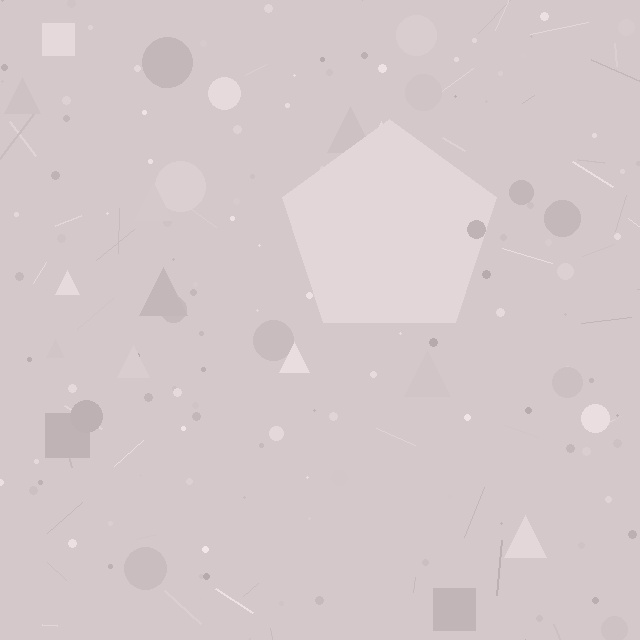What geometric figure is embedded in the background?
A pentagon is embedded in the background.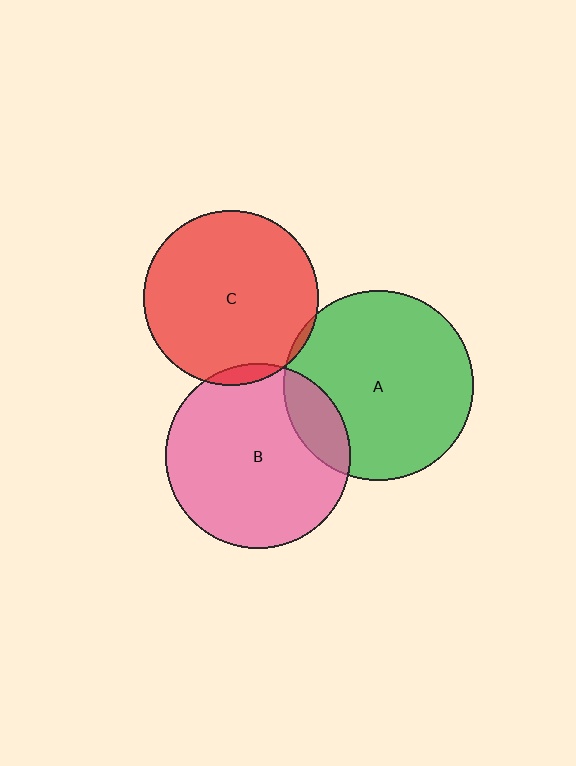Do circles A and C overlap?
Yes.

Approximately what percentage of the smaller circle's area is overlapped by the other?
Approximately 5%.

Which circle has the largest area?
Circle A (green).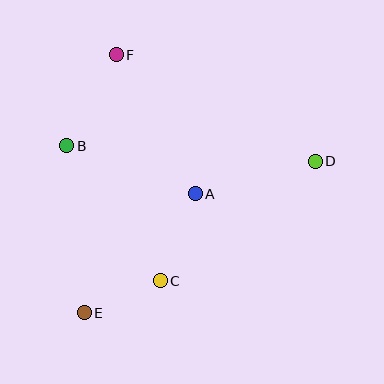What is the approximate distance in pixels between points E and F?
The distance between E and F is approximately 260 pixels.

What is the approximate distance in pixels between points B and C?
The distance between B and C is approximately 164 pixels.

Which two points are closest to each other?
Points C and E are closest to each other.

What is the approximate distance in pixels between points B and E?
The distance between B and E is approximately 168 pixels.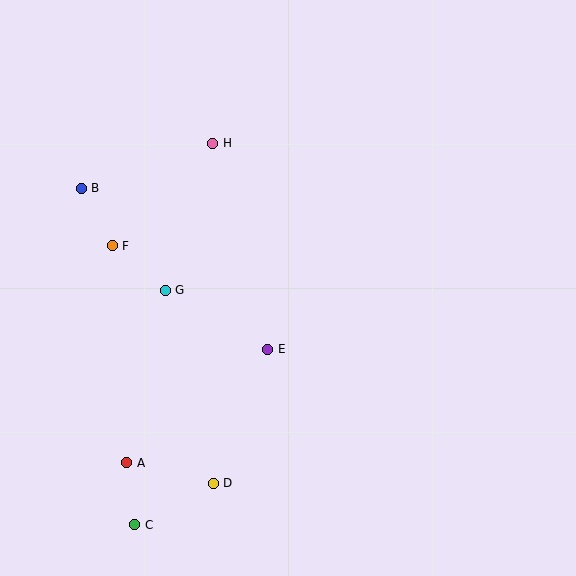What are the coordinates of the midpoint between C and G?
The midpoint between C and G is at (150, 408).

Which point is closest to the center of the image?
Point E at (268, 349) is closest to the center.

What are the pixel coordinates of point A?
Point A is at (127, 463).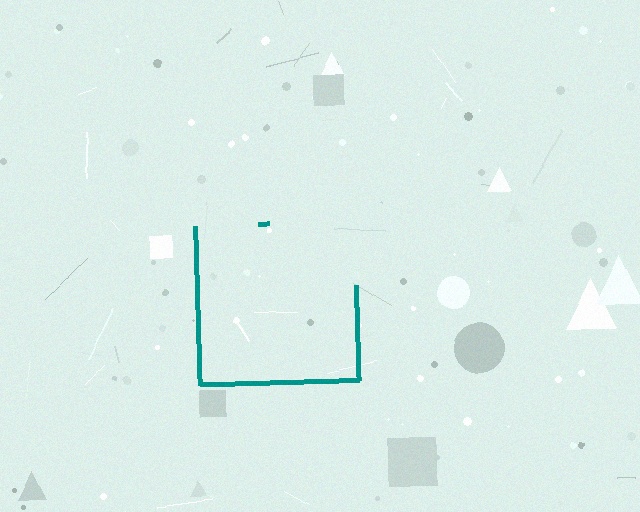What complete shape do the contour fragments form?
The contour fragments form a square.